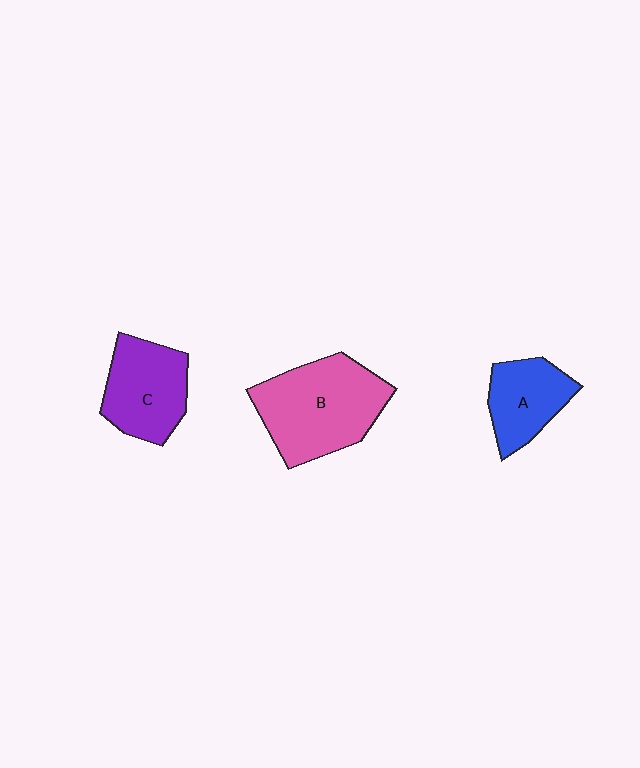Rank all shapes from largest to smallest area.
From largest to smallest: B (pink), C (purple), A (blue).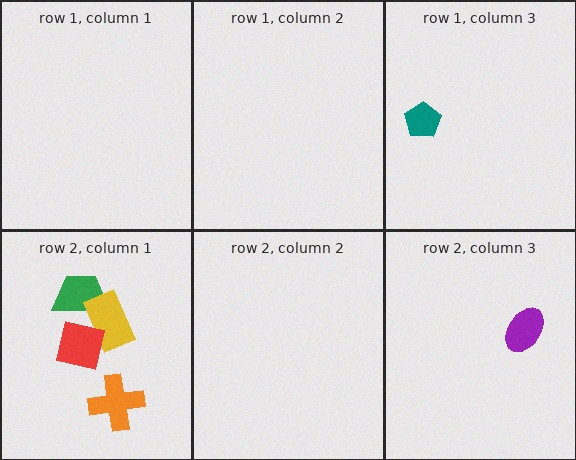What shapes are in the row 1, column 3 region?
The teal pentagon.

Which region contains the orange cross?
The row 2, column 1 region.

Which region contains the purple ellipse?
The row 2, column 3 region.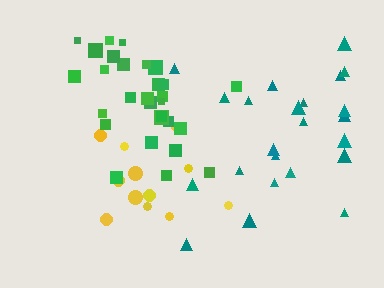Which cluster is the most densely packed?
Green.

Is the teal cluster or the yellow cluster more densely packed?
Teal.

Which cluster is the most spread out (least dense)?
Yellow.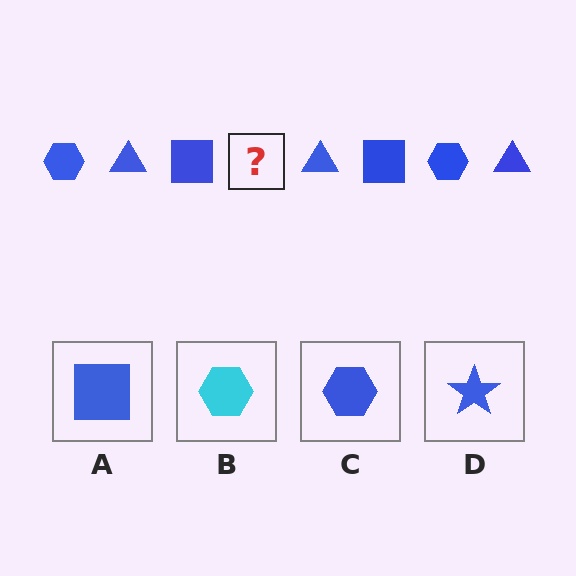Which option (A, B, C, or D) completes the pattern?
C.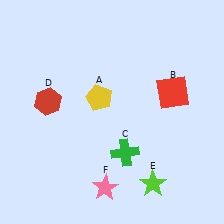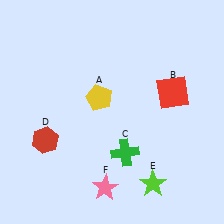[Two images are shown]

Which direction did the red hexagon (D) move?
The red hexagon (D) moved down.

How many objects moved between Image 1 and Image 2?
1 object moved between the two images.